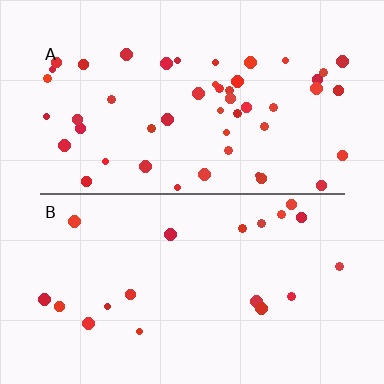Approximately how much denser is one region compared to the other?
Approximately 2.5× — region A over region B.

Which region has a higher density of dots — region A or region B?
A (the top).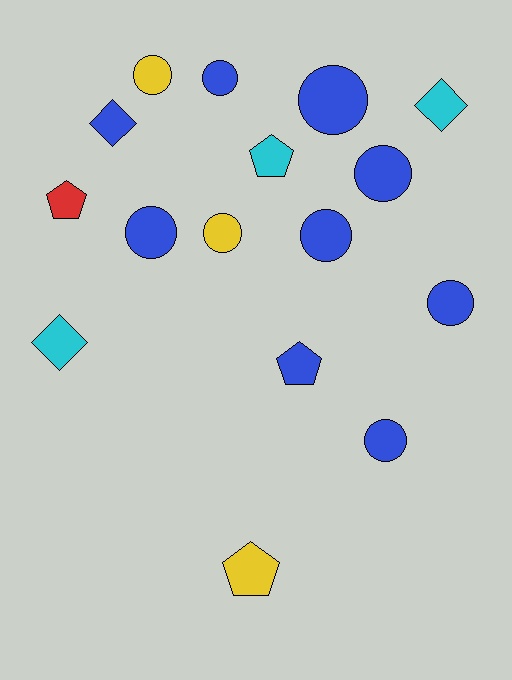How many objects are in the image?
There are 16 objects.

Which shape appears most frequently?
Circle, with 9 objects.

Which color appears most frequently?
Blue, with 9 objects.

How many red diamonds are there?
There are no red diamonds.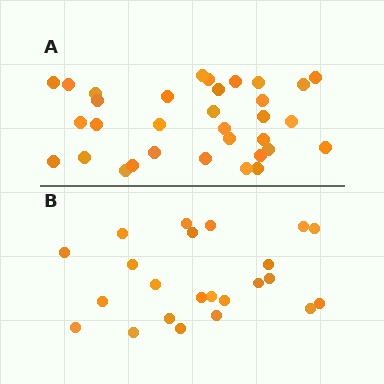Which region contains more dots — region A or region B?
Region A (the top region) has more dots.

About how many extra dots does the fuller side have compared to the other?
Region A has roughly 10 or so more dots than region B.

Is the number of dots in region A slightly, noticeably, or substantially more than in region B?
Region A has noticeably more, but not dramatically so. The ratio is roughly 1.4 to 1.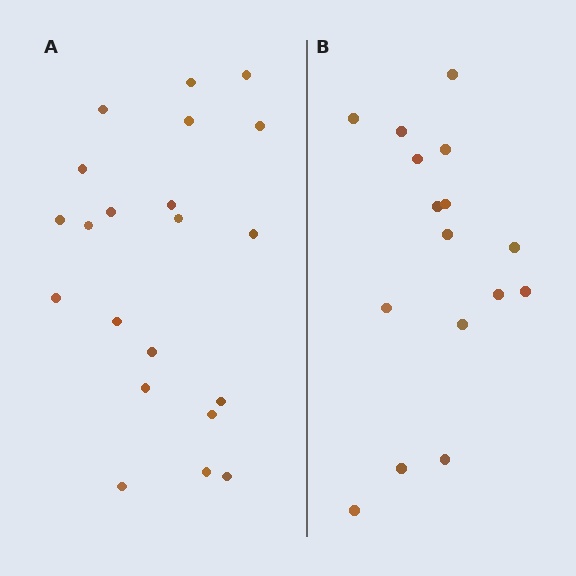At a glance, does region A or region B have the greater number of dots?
Region A (the left region) has more dots.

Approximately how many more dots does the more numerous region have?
Region A has about 5 more dots than region B.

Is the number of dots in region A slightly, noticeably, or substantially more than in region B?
Region A has noticeably more, but not dramatically so. The ratio is roughly 1.3 to 1.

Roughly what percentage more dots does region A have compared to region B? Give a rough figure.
About 30% more.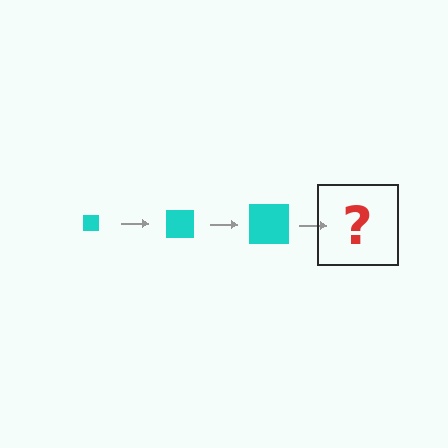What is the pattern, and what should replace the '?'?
The pattern is that the square gets progressively larger each step. The '?' should be a cyan square, larger than the previous one.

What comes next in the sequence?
The next element should be a cyan square, larger than the previous one.